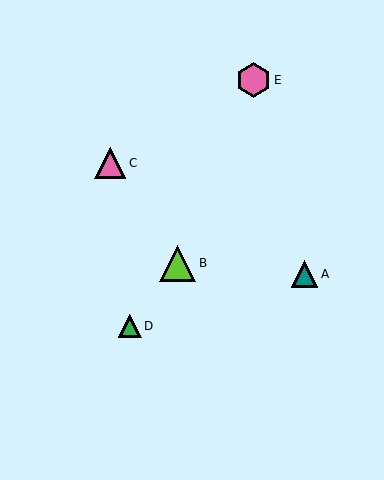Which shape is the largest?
The lime triangle (labeled B) is the largest.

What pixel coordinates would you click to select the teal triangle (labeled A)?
Click at (305, 274) to select the teal triangle A.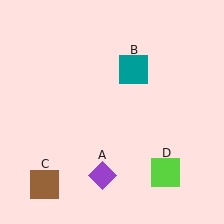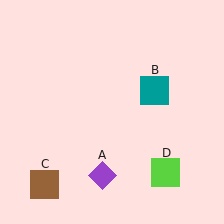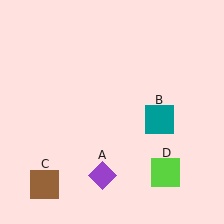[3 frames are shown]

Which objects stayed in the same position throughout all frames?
Purple diamond (object A) and brown square (object C) and lime square (object D) remained stationary.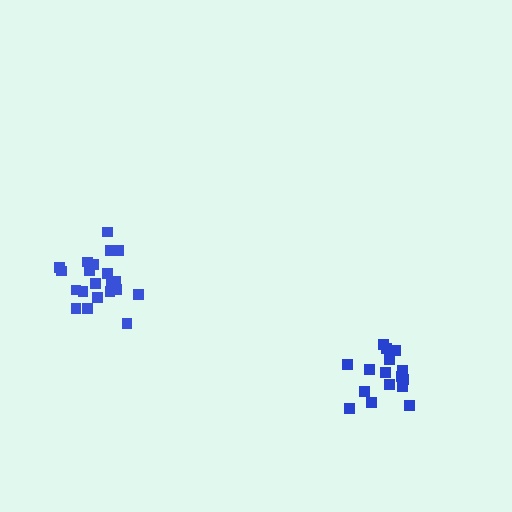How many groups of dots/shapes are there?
There are 2 groups.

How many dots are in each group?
Group 1: 21 dots, Group 2: 16 dots (37 total).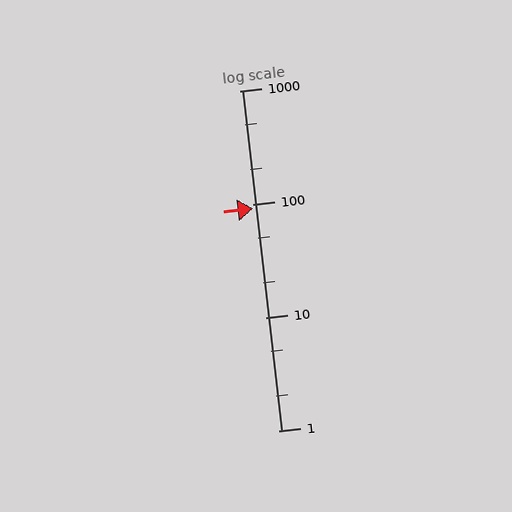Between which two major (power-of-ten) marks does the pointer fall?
The pointer is between 10 and 100.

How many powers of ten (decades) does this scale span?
The scale spans 3 decades, from 1 to 1000.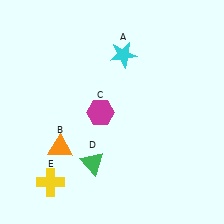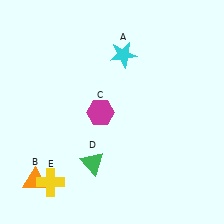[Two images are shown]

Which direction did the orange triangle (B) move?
The orange triangle (B) moved down.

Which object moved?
The orange triangle (B) moved down.